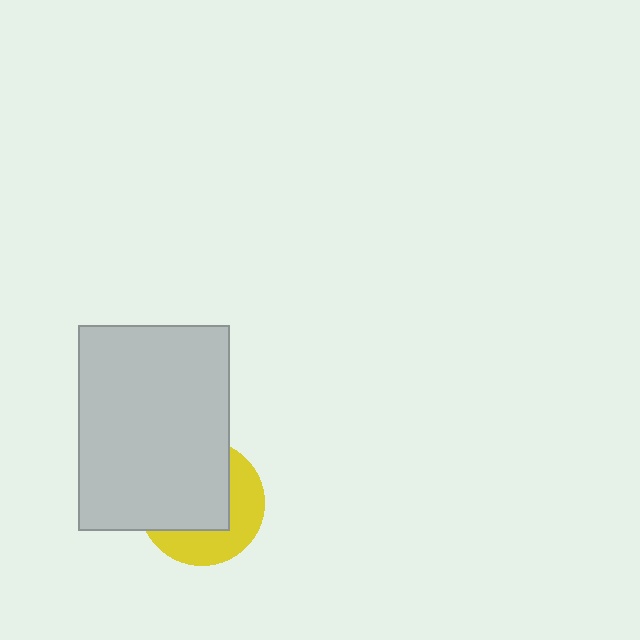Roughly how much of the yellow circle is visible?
A small part of it is visible (roughly 41%).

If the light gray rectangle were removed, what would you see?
You would see the complete yellow circle.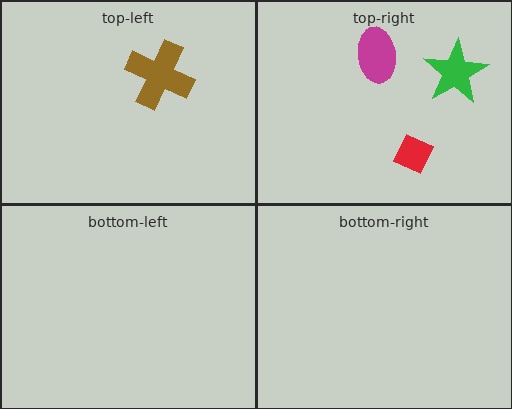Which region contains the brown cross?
The top-left region.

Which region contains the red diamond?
The top-right region.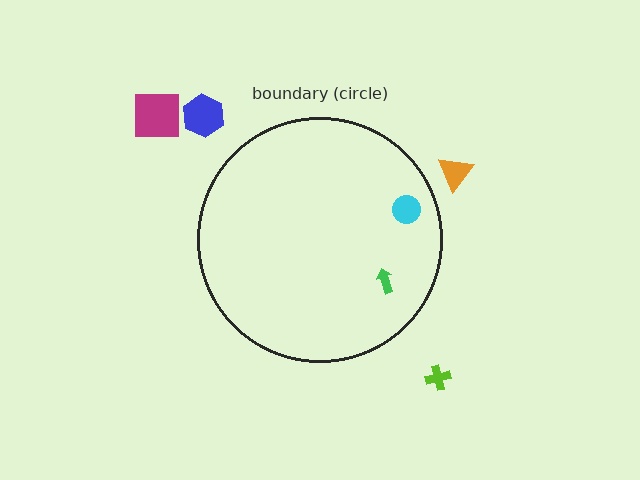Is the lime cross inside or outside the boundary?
Outside.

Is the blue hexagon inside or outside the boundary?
Outside.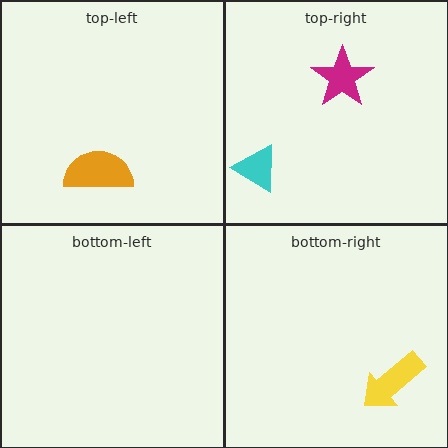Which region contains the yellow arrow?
The bottom-right region.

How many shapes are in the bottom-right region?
1.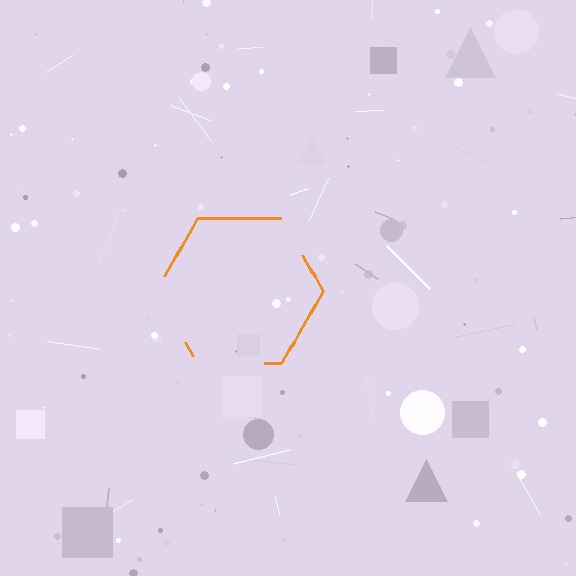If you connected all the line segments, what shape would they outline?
They would outline a hexagon.